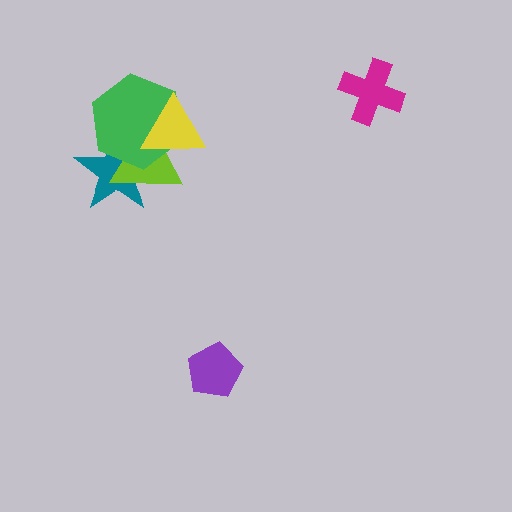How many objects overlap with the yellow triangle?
3 objects overlap with the yellow triangle.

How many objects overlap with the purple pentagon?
0 objects overlap with the purple pentagon.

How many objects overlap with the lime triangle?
3 objects overlap with the lime triangle.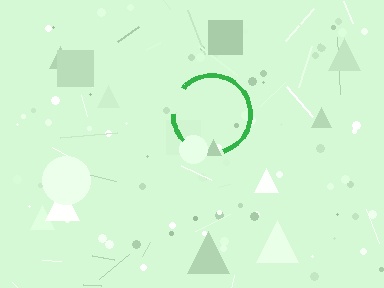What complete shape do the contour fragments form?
The contour fragments form a circle.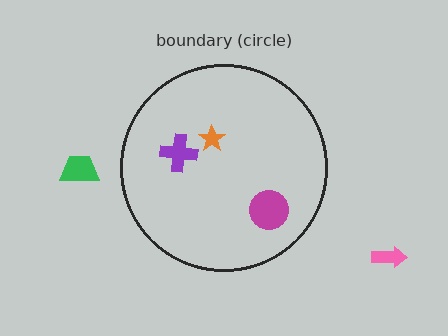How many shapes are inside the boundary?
3 inside, 2 outside.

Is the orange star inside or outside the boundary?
Inside.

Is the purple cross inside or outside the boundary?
Inside.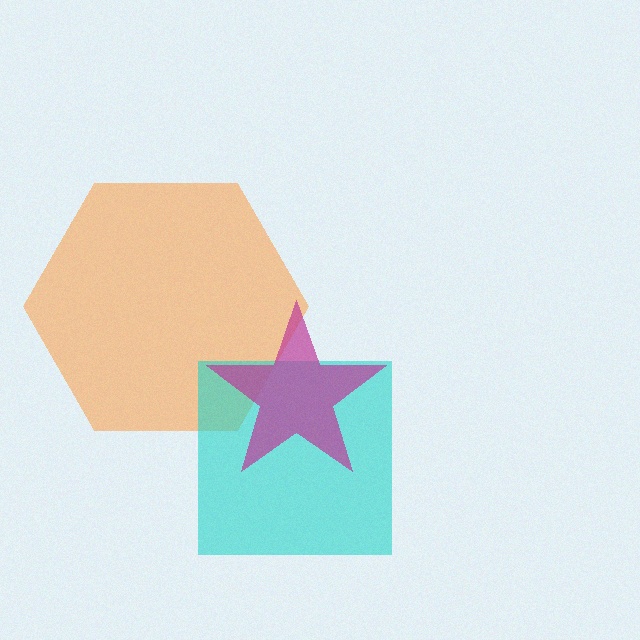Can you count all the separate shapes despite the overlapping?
Yes, there are 3 separate shapes.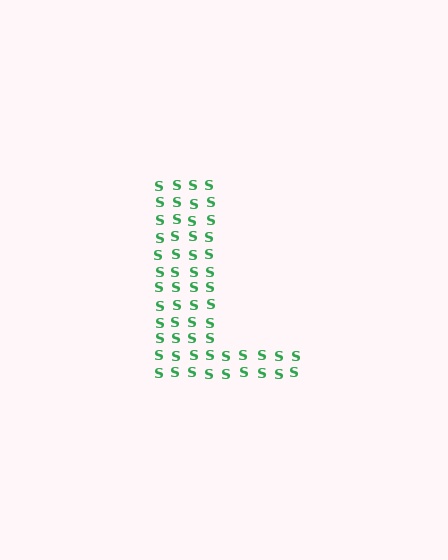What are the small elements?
The small elements are letter S's.